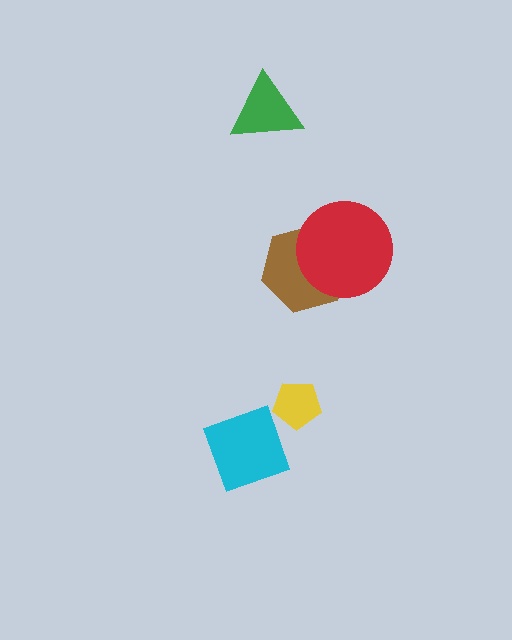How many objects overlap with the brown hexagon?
1 object overlaps with the brown hexagon.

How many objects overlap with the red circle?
1 object overlaps with the red circle.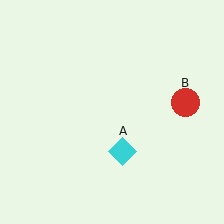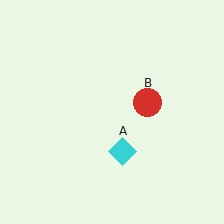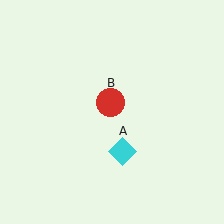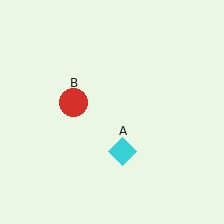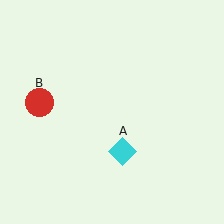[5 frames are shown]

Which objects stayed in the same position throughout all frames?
Cyan diamond (object A) remained stationary.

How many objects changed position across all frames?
1 object changed position: red circle (object B).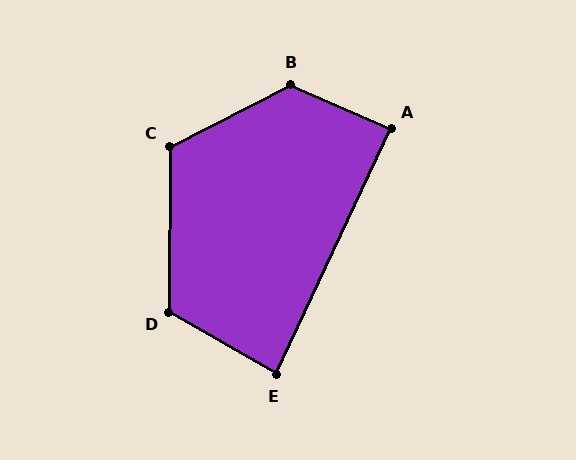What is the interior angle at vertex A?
Approximately 88 degrees (approximately right).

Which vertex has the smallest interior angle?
E, at approximately 85 degrees.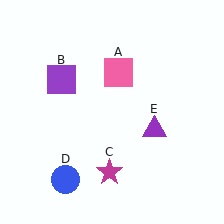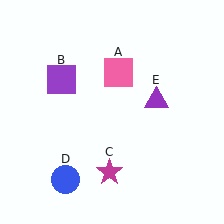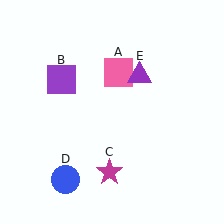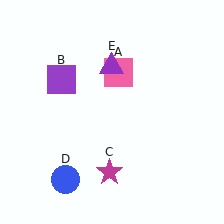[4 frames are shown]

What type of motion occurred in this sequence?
The purple triangle (object E) rotated counterclockwise around the center of the scene.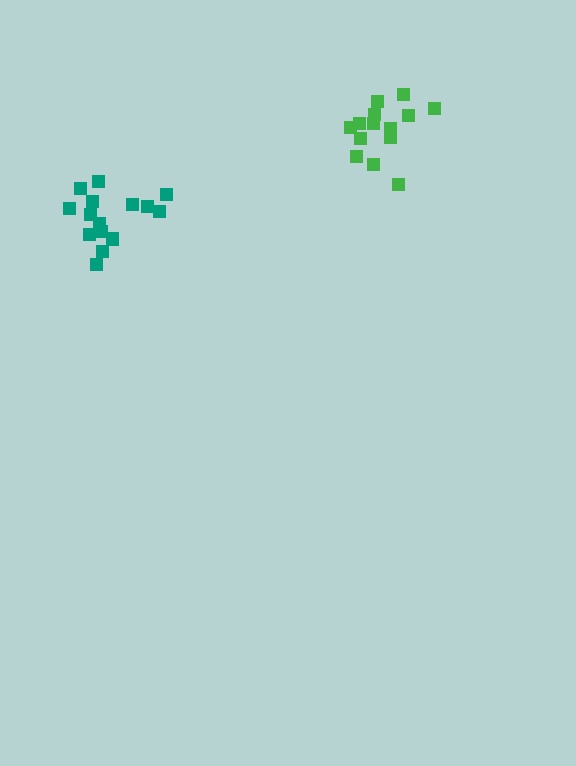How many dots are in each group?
Group 1: 16 dots, Group 2: 16 dots (32 total).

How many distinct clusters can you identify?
There are 2 distinct clusters.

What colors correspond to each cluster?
The clusters are colored: teal, green.